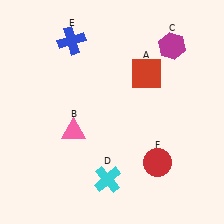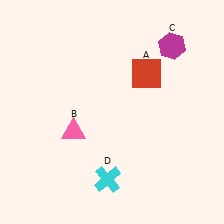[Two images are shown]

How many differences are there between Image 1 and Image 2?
There are 2 differences between the two images.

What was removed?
The red circle (F), the blue cross (E) were removed in Image 2.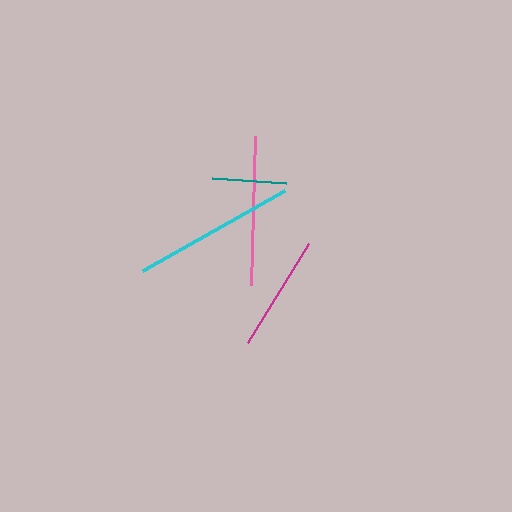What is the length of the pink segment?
The pink segment is approximately 150 pixels long.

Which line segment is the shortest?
The teal line is the shortest at approximately 74 pixels.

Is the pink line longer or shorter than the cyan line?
The cyan line is longer than the pink line.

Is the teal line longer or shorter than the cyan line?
The cyan line is longer than the teal line.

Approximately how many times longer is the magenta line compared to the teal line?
The magenta line is approximately 1.6 times the length of the teal line.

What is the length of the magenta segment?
The magenta segment is approximately 116 pixels long.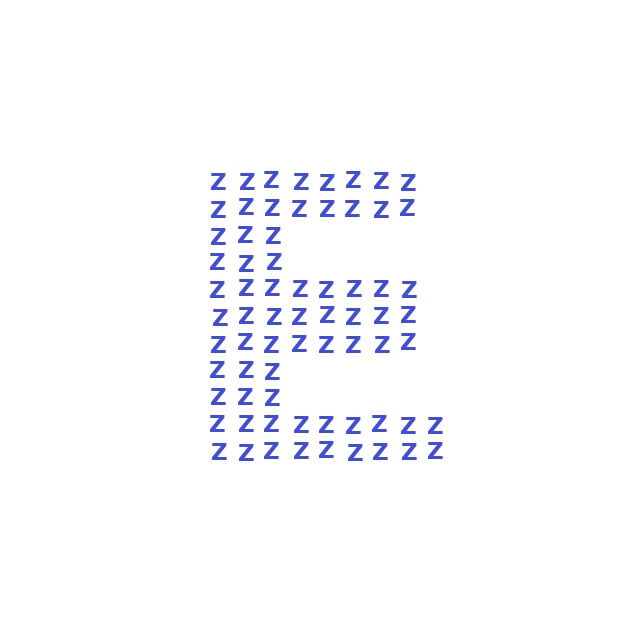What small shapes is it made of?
It is made of small letter Z's.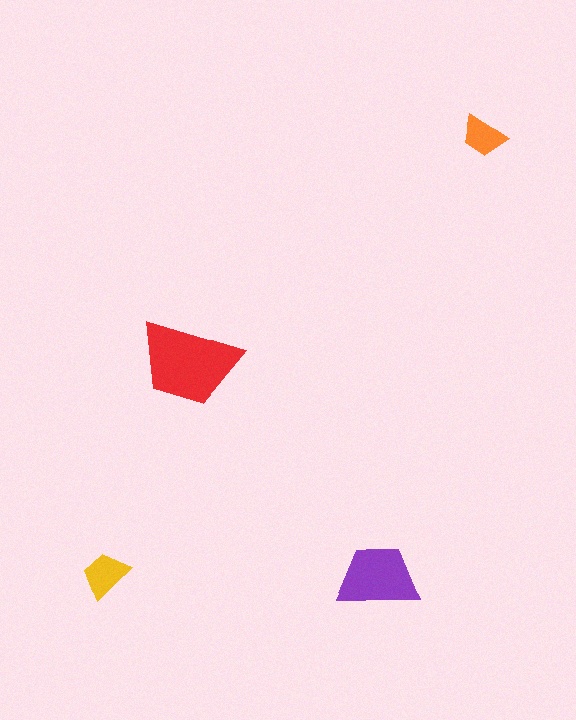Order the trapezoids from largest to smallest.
the red one, the purple one, the yellow one, the orange one.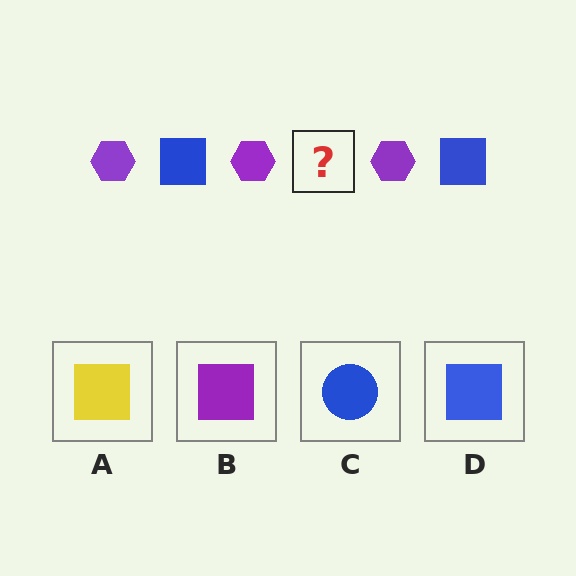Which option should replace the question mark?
Option D.